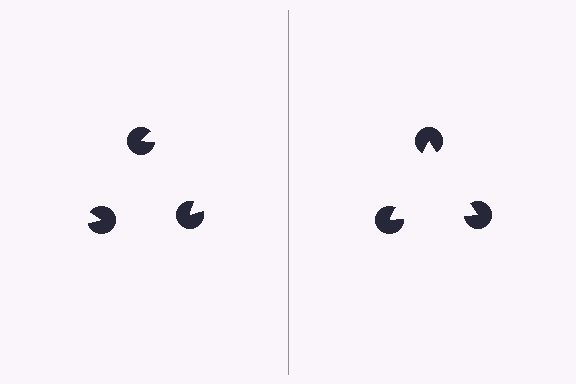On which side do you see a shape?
An illusory triangle appears on the right side. On the left side the wedge cuts are rotated, so no coherent shape forms.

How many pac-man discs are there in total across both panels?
6 — 3 on each side.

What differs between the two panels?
The pac-man discs are positioned identically on both sides; only the wedge orientations differ. On the right they align to a triangle; on the left they are misaligned.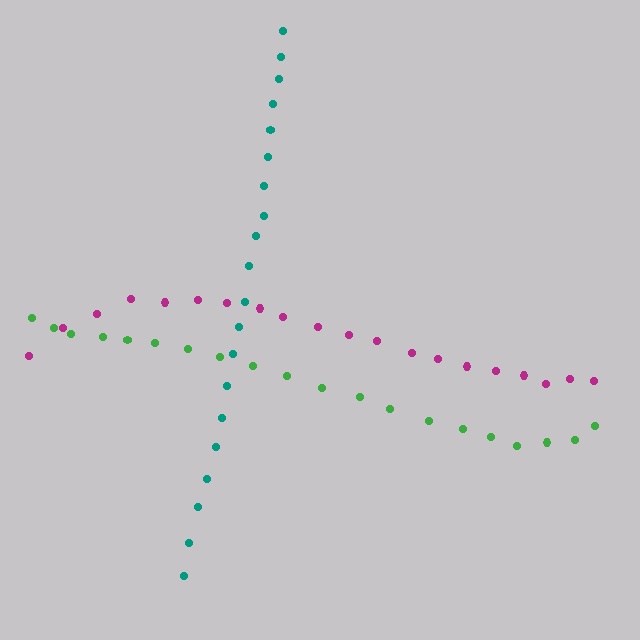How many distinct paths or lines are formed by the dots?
There are 3 distinct paths.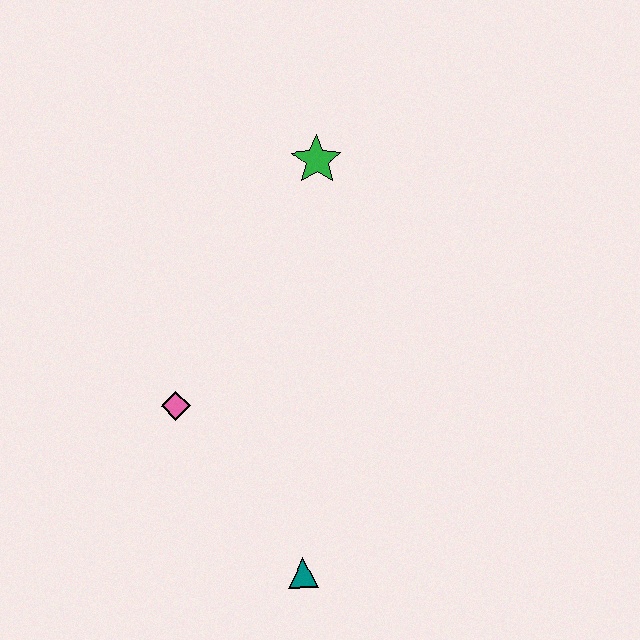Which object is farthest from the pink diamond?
The green star is farthest from the pink diamond.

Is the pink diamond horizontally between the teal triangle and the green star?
No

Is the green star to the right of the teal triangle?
Yes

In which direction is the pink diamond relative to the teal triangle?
The pink diamond is above the teal triangle.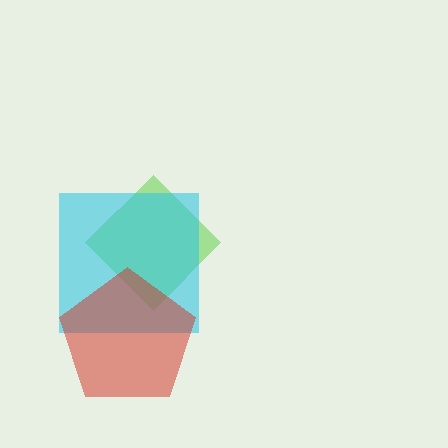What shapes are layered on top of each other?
The layered shapes are: a lime diamond, a cyan square, a red pentagon.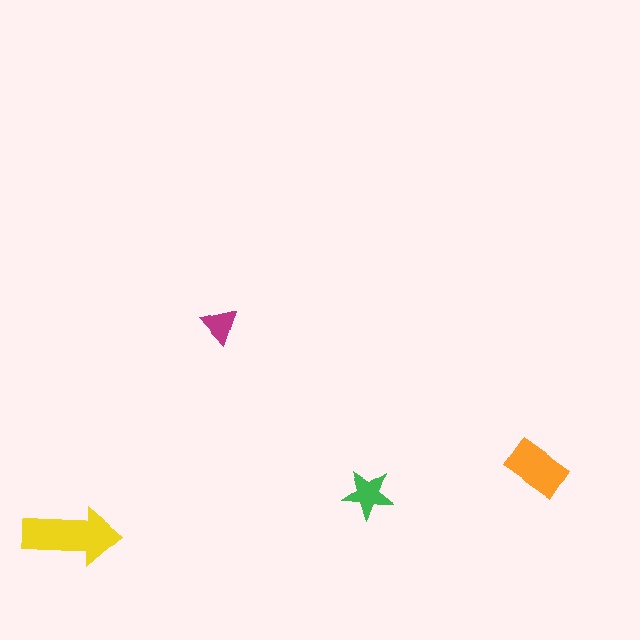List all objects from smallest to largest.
The magenta triangle, the green star, the orange rectangle, the yellow arrow.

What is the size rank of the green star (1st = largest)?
3rd.